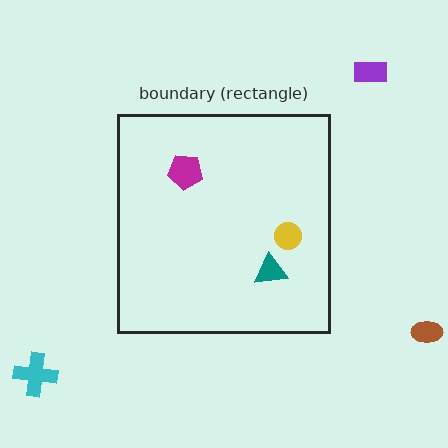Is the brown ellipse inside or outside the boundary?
Outside.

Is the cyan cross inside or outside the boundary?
Outside.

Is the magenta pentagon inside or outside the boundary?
Inside.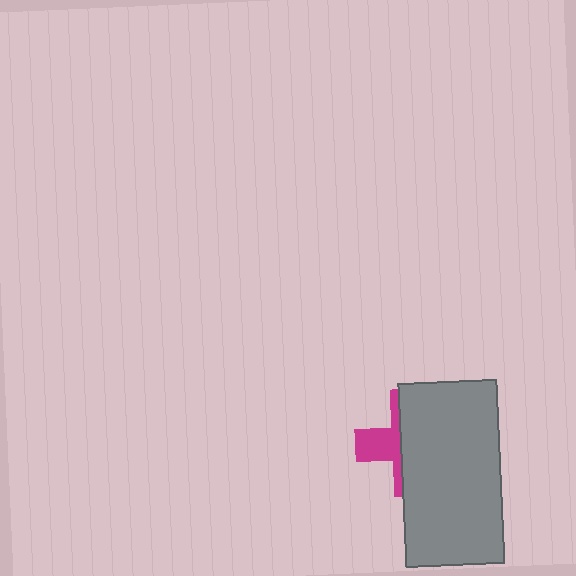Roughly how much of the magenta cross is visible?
A small part of it is visible (roughly 36%).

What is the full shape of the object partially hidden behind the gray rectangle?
The partially hidden object is a magenta cross.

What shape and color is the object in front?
The object in front is a gray rectangle.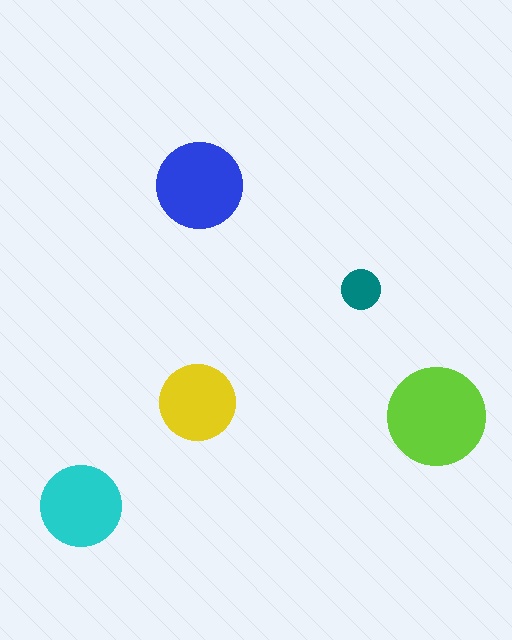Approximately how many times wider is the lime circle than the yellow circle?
About 1.5 times wider.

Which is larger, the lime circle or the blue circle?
The lime one.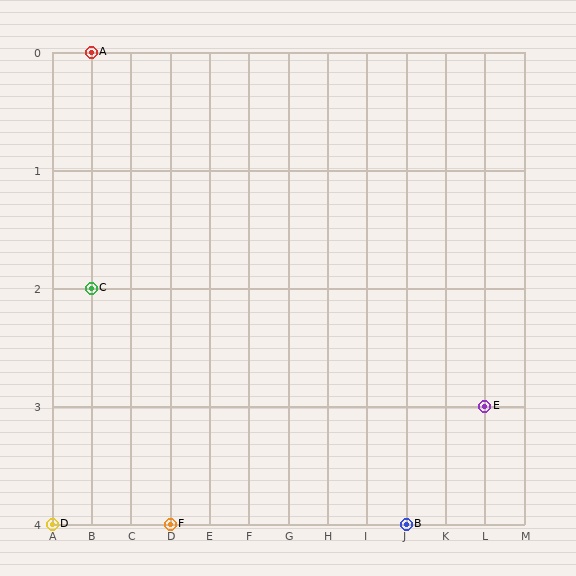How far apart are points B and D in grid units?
Points B and D are 9 columns apart.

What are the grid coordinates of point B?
Point B is at grid coordinates (J, 4).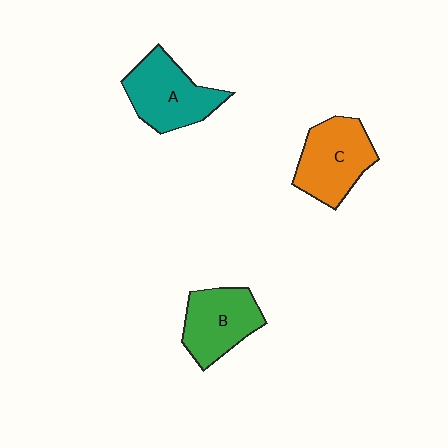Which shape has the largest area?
Shape A (teal).